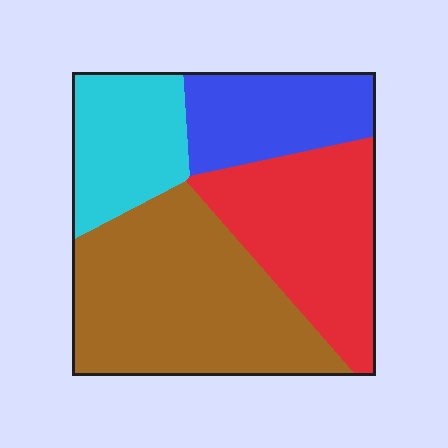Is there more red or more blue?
Red.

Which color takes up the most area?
Brown, at roughly 40%.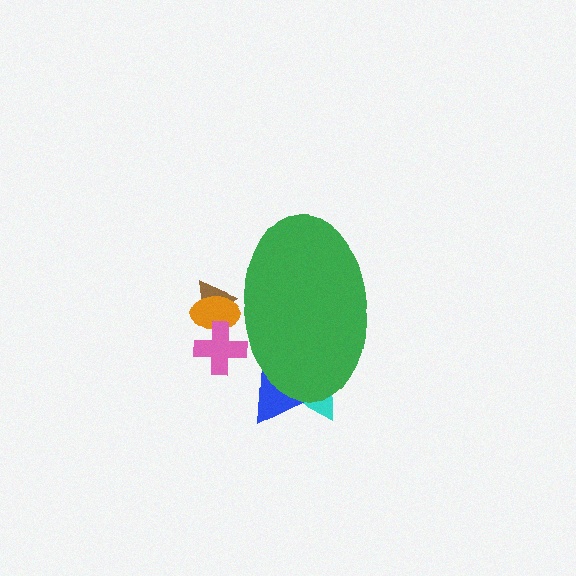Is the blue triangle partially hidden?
Yes, the blue triangle is partially hidden behind the green ellipse.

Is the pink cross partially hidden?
Yes, the pink cross is partially hidden behind the green ellipse.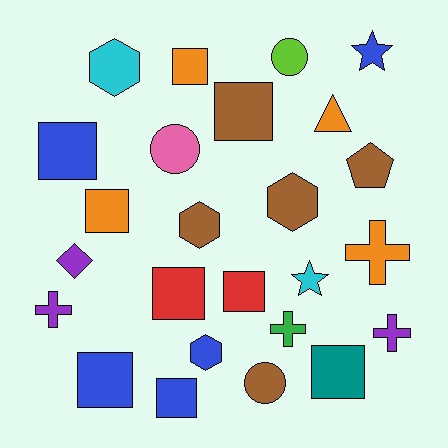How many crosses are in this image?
There are 4 crosses.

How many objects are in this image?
There are 25 objects.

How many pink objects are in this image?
There is 1 pink object.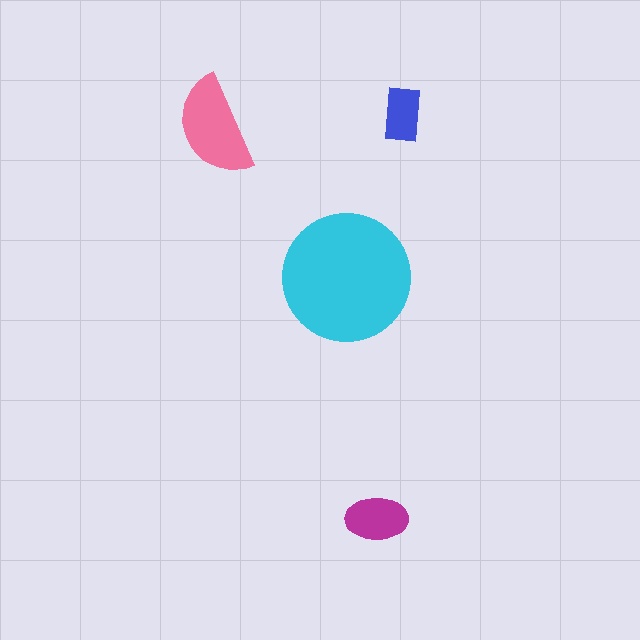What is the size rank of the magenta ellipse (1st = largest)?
3rd.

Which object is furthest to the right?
The blue rectangle is rightmost.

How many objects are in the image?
There are 4 objects in the image.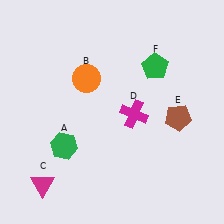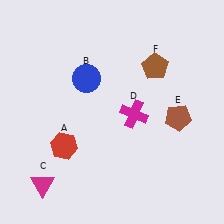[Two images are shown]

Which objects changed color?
A changed from green to red. B changed from orange to blue. F changed from green to brown.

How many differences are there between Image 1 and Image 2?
There are 3 differences between the two images.